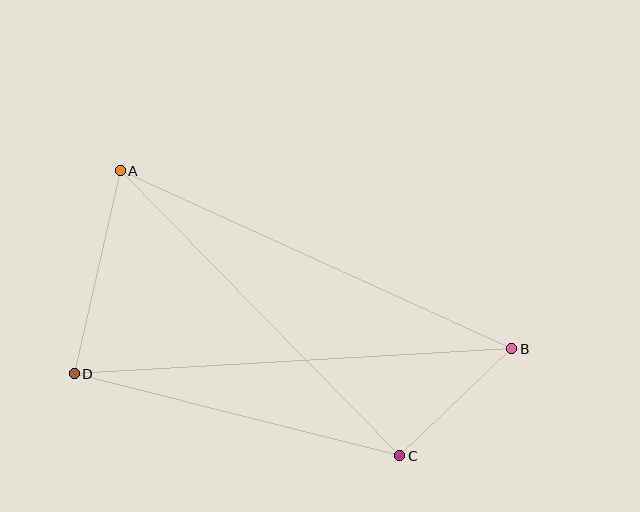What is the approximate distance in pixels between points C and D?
The distance between C and D is approximately 336 pixels.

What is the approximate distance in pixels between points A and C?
The distance between A and C is approximately 399 pixels.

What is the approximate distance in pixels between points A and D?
The distance between A and D is approximately 208 pixels.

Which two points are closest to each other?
Points B and C are closest to each other.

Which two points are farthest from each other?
Points B and D are farthest from each other.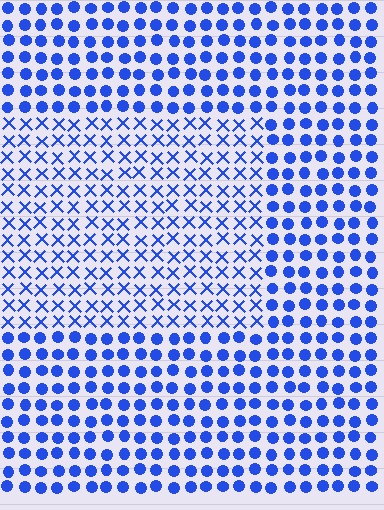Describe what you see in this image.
The image is filled with small blue elements arranged in a uniform grid. A rectangle-shaped region contains X marks, while the surrounding area contains circles. The boundary is defined purely by the change in element shape.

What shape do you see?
I see a rectangle.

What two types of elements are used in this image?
The image uses X marks inside the rectangle region and circles outside it.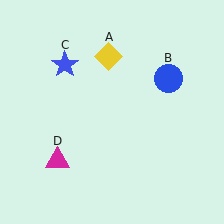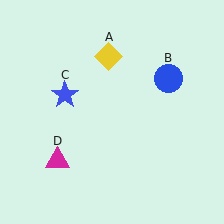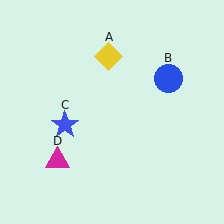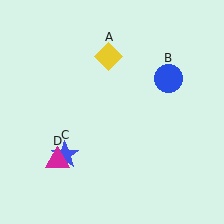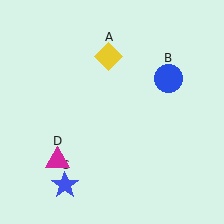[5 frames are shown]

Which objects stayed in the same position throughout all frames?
Yellow diamond (object A) and blue circle (object B) and magenta triangle (object D) remained stationary.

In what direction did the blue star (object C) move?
The blue star (object C) moved down.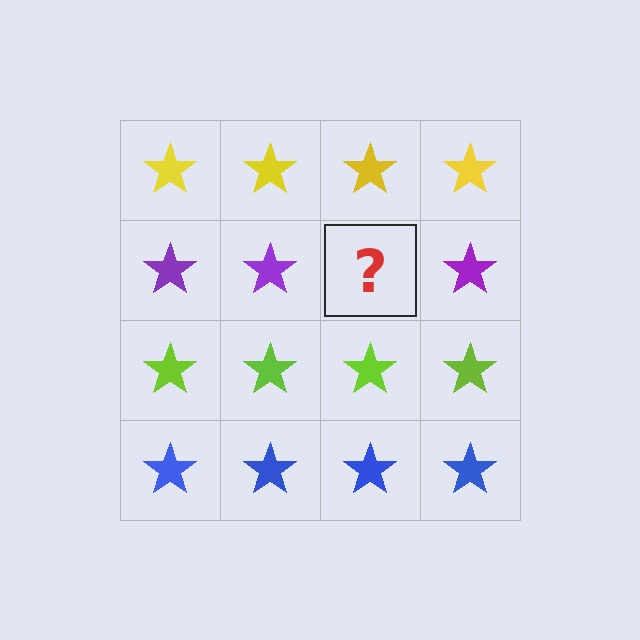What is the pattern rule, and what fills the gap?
The rule is that each row has a consistent color. The gap should be filled with a purple star.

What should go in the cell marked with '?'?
The missing cell should contain a purple star.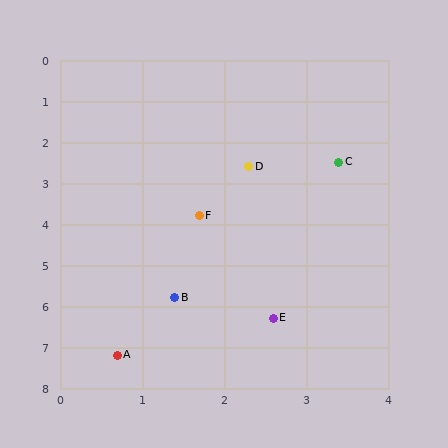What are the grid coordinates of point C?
Point C is at approximately (3.4, 2.5).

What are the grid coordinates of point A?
Point A is at approximately (0.7, 7.2).